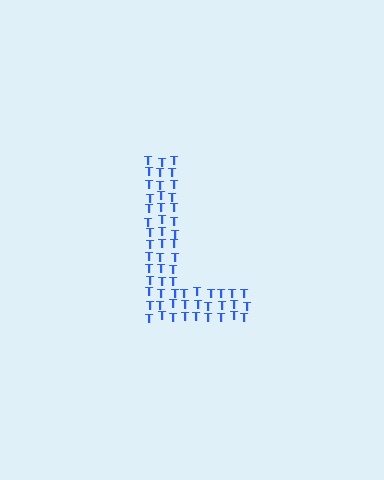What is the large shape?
The large shape is the letter L.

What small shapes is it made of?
It is made of small letter T's.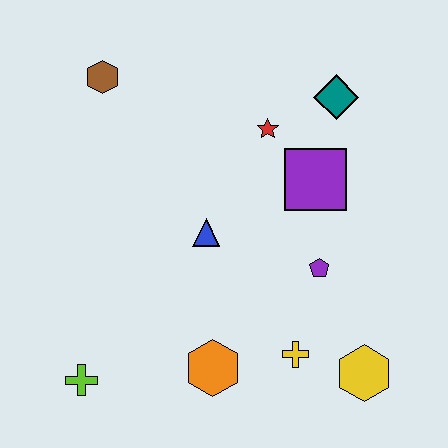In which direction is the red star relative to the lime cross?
The red star is above the lime cross.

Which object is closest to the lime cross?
The orange hexagon is closest to the lime cross.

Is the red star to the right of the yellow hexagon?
No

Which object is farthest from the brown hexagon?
The yellow hexagon is farthest from the brown hexagon.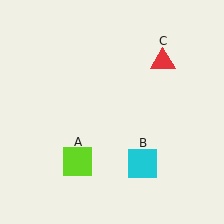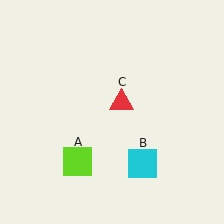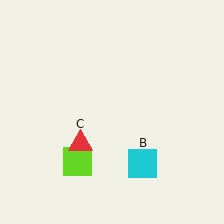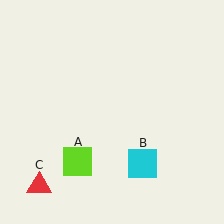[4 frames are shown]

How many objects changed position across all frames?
1 object changed position: red triangle (object C).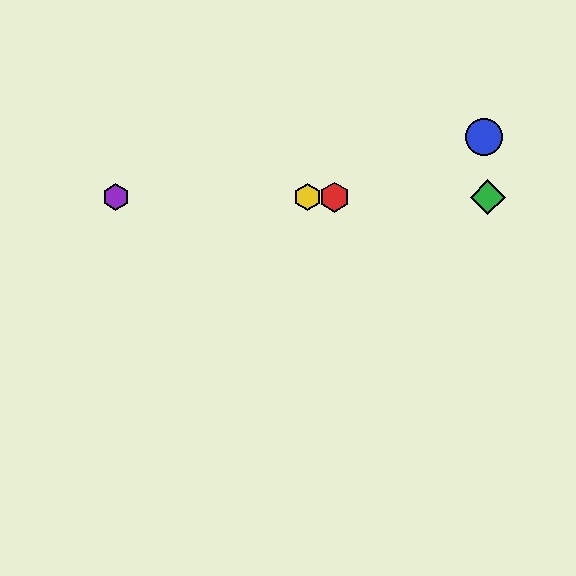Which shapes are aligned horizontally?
The red hexagon, the green diamond, the yellow hexagon, the purple hexagon are aligned horizontally.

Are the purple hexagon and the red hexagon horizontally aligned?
Yes, both are at y≈197.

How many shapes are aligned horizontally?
4 shapes (the red hexagon, the green diamond, the yellow hexagon, the purple hexagon) are aligned horizontally.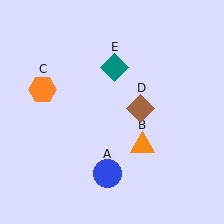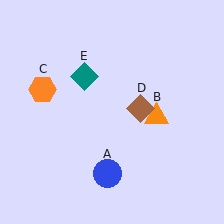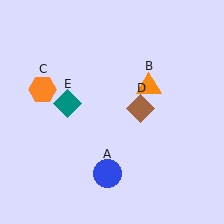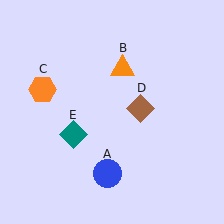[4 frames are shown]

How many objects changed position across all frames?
2 objects changed position: orange triangle (object B), teal diamond (object E).